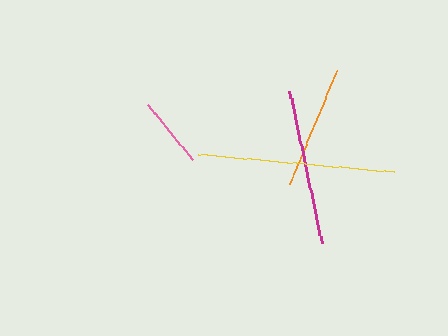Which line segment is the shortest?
The pink line is the shortest at approximately 71 pixels.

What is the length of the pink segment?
The pink segment is approximately 71 pixels long.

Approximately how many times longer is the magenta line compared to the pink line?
The magenta line is approximately 2.2 times the length of the pink line.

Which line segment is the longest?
The yellow line is the longest at approximately 197 pixels.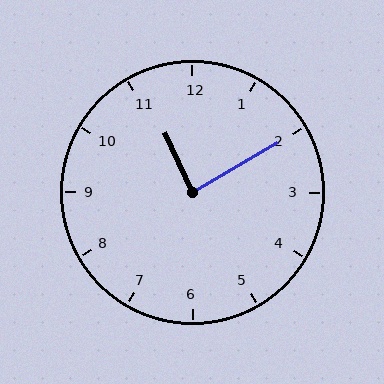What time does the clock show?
11:10.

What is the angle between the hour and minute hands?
Approximately 85 degrees.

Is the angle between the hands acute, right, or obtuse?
It is right.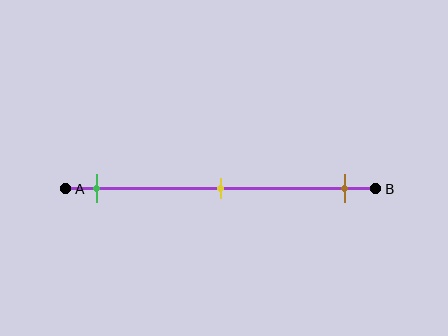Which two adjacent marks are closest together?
The green and yellow marks are the closest adjacent pair.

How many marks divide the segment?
There are 3 marks dividing the segment.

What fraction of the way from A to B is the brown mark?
The brown mark is approximately 90% (0.9) of the way from A to B.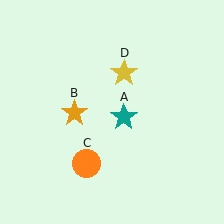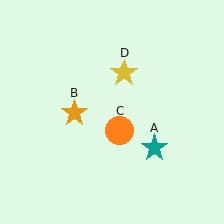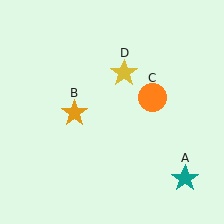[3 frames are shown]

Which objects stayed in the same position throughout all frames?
Orange star (object B) and yellow star (object D) remained stationary.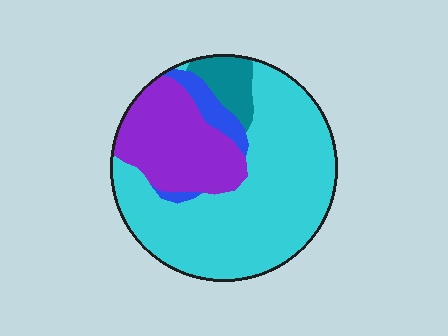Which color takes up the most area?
Cyan, at roughly 60%.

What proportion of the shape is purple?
Purple takes up about one quarter (1/4) of the shape.